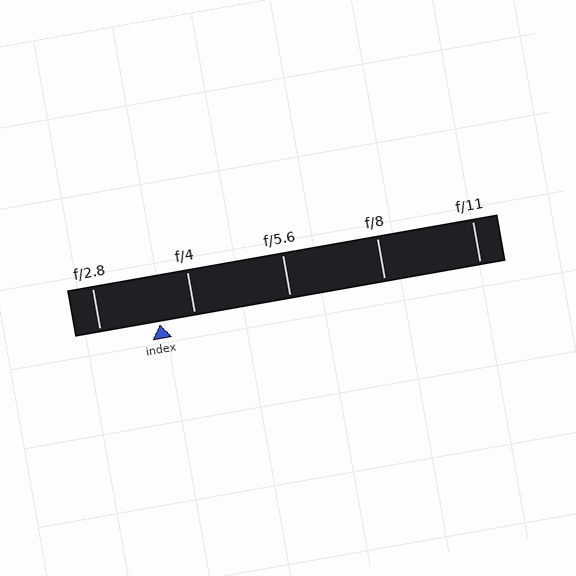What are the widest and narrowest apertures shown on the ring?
The widest aperture shown is f/2.8 and the narrowest is f/11.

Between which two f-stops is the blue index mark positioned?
The index mark is between f/2.8 and f/4.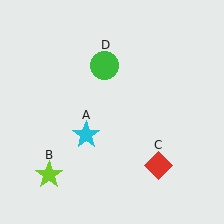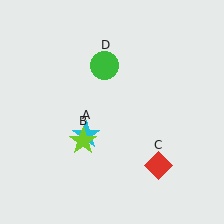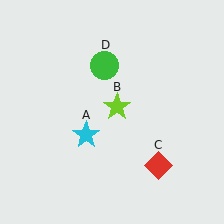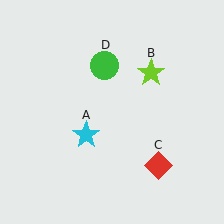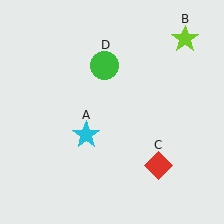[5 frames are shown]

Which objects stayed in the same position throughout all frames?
Cyan star (object A) and red diamond (object C) and green circle (object D) remained stationary.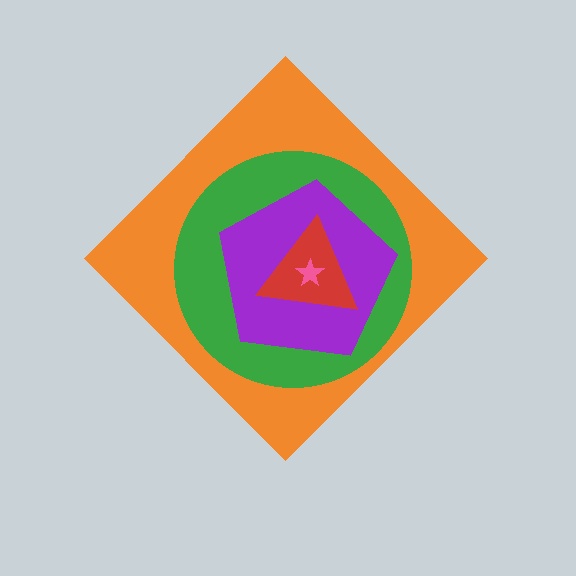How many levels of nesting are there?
5.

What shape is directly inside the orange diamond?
The green circle.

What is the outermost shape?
The orange diamond.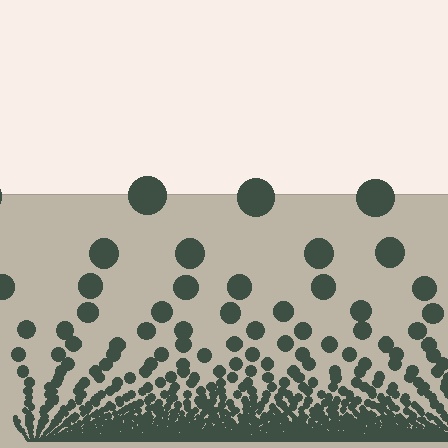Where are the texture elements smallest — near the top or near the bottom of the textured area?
Near the bottom.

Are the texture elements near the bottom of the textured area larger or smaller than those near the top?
Smaller. The gradient is inverted — elements near the bottom are smaller and denser.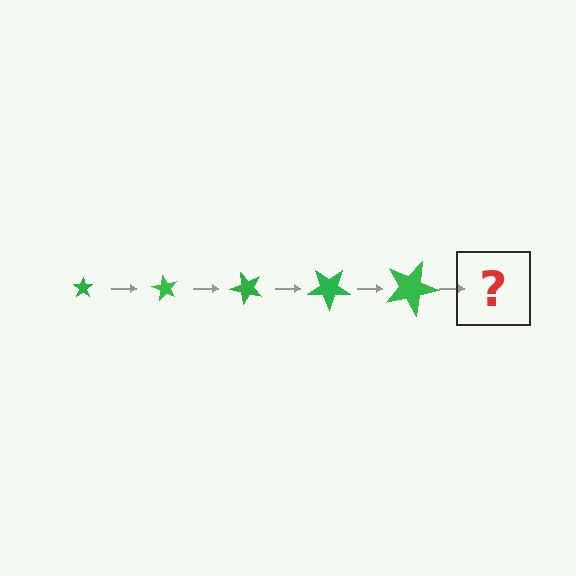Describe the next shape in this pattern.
It should be a star, larger than the previous one and rotated 300 degrees from the start.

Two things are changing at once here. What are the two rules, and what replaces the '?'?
The two rules are that the star grows larger each step and it rotates 60 degrees each step. The '?' should be a star, larger than the previous one and rotated 300 degrees from the start.